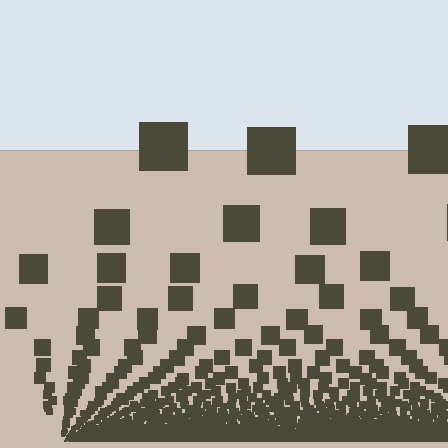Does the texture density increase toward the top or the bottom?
Density increases toward the bottom.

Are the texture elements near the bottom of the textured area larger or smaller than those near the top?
Smaller. The gradient is inverted — elements near the bottom are smaller and denser.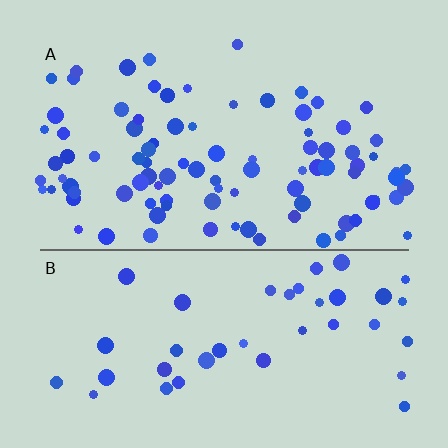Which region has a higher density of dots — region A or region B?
A (the top).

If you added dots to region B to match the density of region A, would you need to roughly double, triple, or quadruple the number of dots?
Approximately double.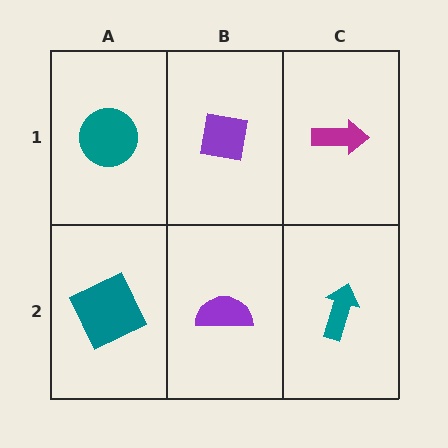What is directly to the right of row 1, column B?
A magenta arrow.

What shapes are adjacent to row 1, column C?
A teal arrow (row 2, column C), a purple square (row 1, column B).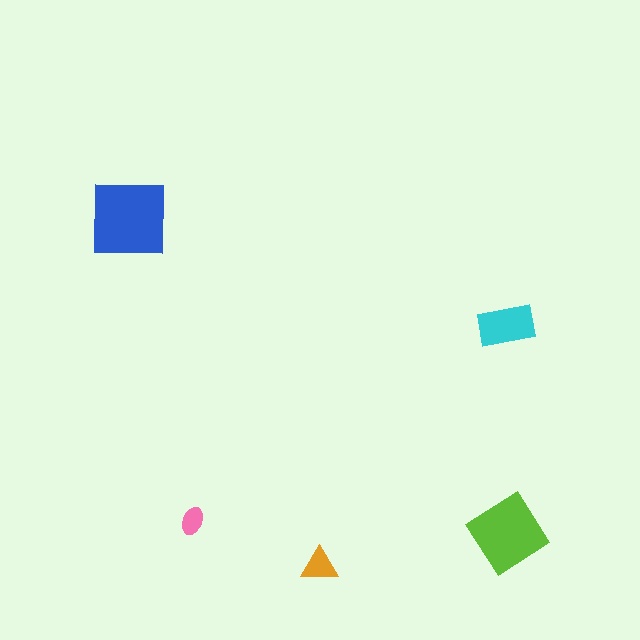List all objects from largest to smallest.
The blue square, the lime diamond, the cyan rectangle, the orange triangle, the pink ellipse.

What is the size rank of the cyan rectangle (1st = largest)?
3rd.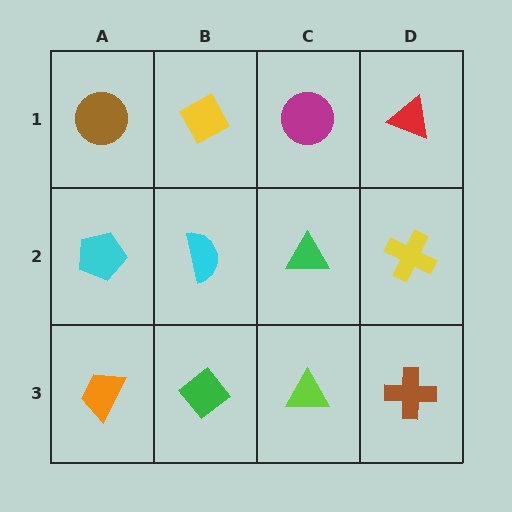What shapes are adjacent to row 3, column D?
A yellow cross (row 2, column D), a lime triangle (row 3, column C).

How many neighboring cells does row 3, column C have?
3.